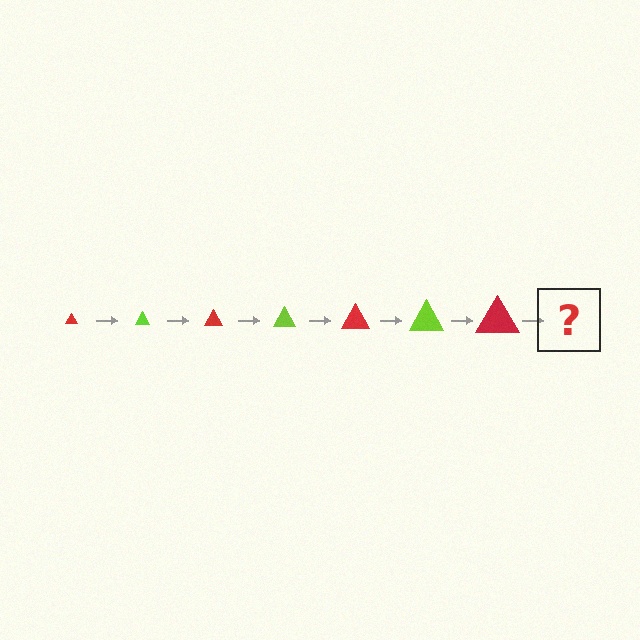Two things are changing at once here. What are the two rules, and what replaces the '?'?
The two rules are that the triangle grows larger each step and the color cycles through red and lime. The '?' should be a lime triangle, larger than the previous one.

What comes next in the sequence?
The next element should be a lime triangle, larger than the previous one.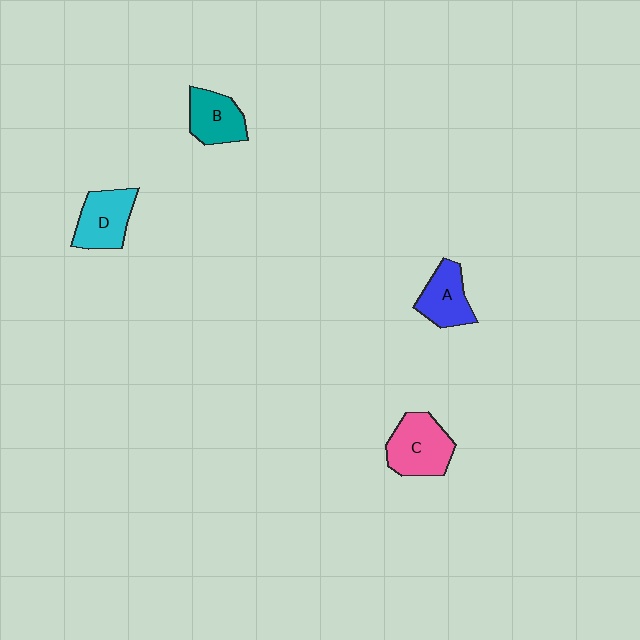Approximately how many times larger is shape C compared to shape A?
Approximately 1.3 times.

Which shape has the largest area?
Shape C (pink).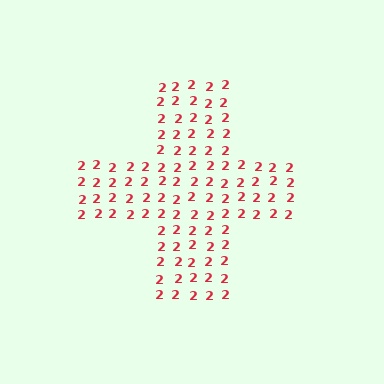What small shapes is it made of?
It is made of small digit 2's.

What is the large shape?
The large shape is a cross.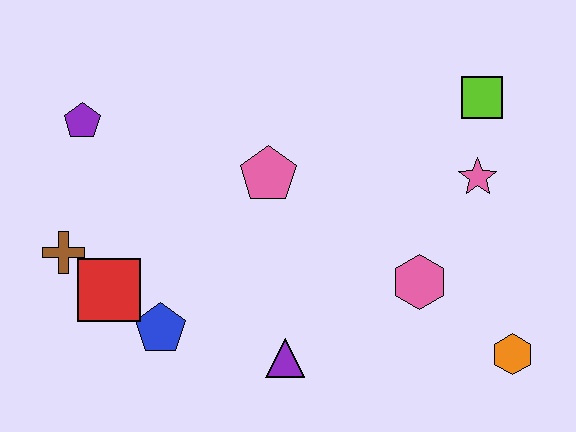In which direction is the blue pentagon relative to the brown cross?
The blue pentagon is to the right of the brown cross.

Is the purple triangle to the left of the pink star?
Yes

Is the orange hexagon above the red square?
No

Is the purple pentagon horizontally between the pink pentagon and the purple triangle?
No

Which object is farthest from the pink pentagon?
The orange hexagon is farthest from the pink pentagon.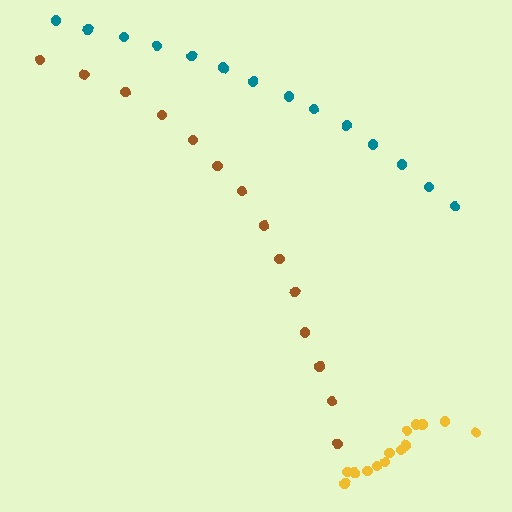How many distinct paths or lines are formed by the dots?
There are 3 distinct paths.